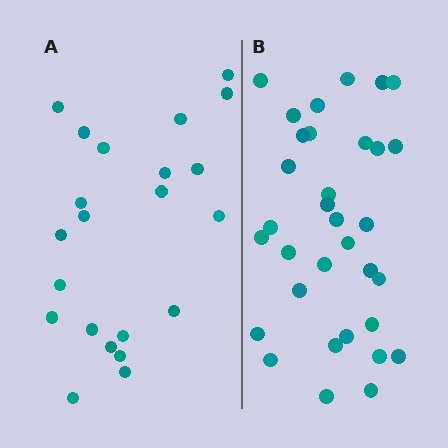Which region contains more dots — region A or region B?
Region B (the right region) has more dots.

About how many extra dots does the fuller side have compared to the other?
Region B has roughly 12 or so more dots than region A.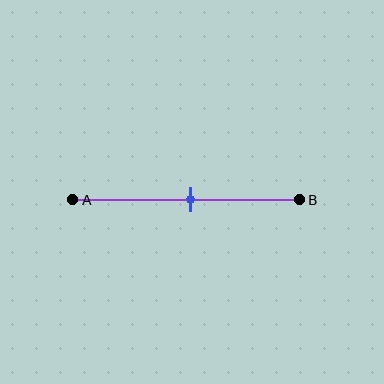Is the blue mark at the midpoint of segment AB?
Yes, the mark is approximately at the midpoint.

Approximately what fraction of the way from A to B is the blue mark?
The blue mark is approximately 50% of the way from A to B.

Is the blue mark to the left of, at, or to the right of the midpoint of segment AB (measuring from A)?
The blue mark is approximately at the midpoint of segment AB.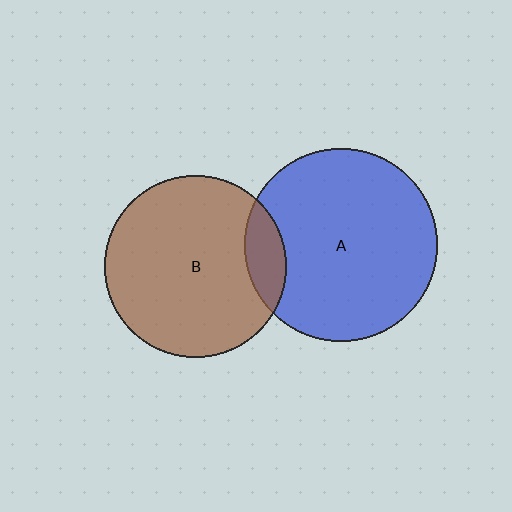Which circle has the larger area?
Circle A (blue).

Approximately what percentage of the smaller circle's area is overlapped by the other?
Approximately 10%.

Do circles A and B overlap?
Yes.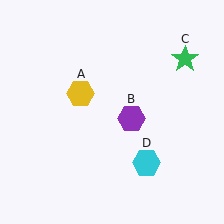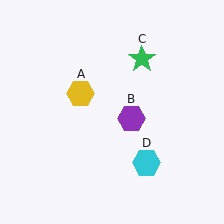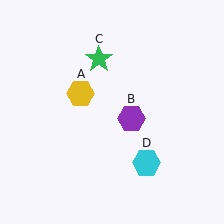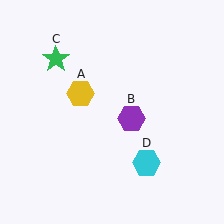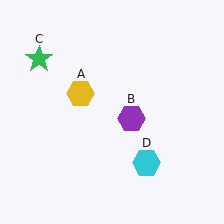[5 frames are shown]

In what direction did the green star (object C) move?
The green star (object C) moved left.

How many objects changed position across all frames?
1 object changed position: green star (object C).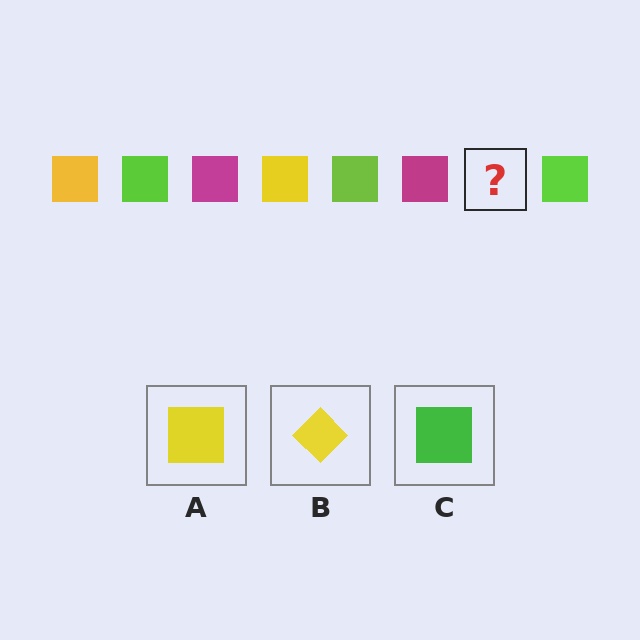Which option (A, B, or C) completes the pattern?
A.